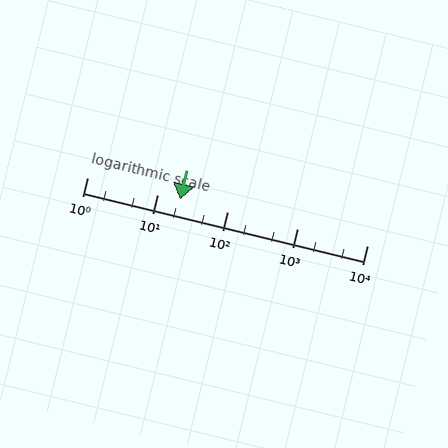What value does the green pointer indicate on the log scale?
The pointer indicates approximately 21.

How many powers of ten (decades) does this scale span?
The scale spans 4 decades, from 1 to 10000.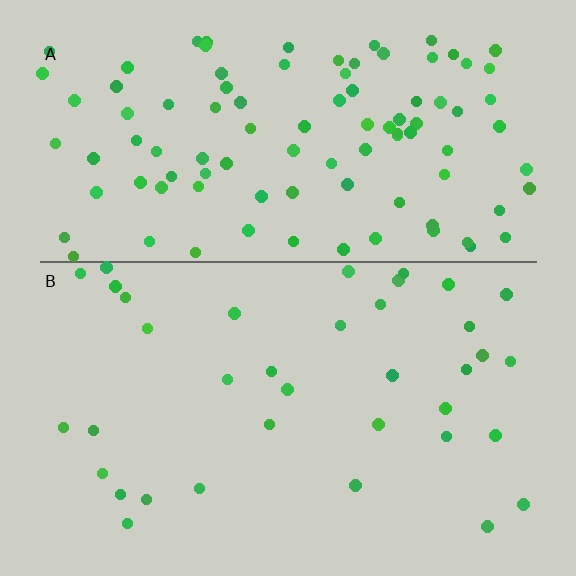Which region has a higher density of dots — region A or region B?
A (the top).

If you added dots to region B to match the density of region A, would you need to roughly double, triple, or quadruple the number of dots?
Approximately triple.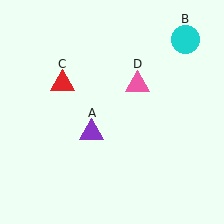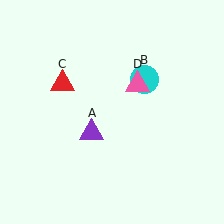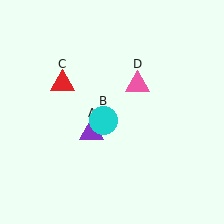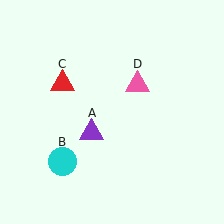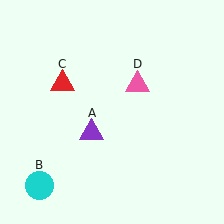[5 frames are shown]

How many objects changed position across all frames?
1 object changed position: cyan circle (object B).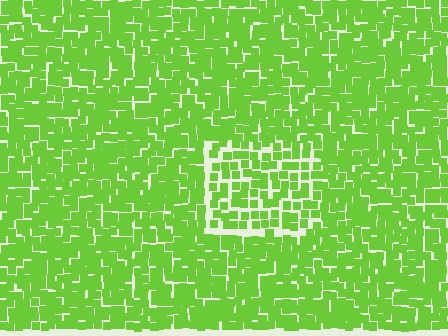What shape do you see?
I see a rectangle.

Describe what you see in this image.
The image contains small lime elements arranged at two different densities. A rectangle-shaped region is visible where the elements are less densely packed than the surrounding area.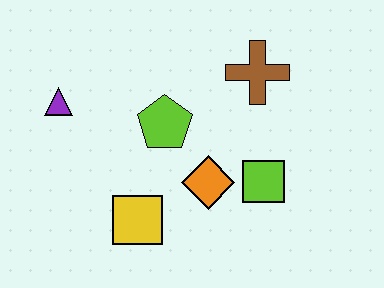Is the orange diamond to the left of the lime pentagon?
No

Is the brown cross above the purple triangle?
Yes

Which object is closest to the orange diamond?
The lime square is closest to the orange diamond.